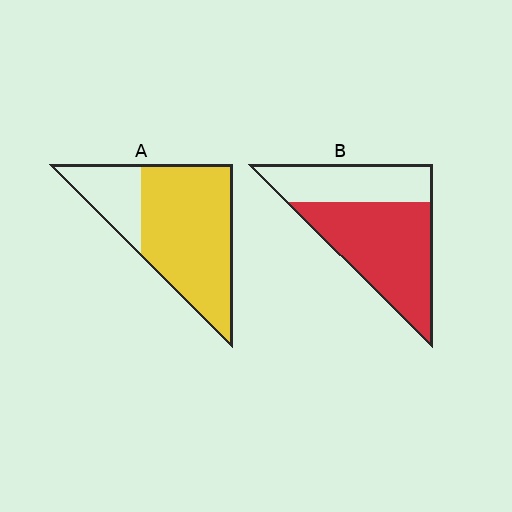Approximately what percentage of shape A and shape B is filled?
A is approximately 75% and B is approximately 65%.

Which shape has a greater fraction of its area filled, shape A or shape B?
Shape A.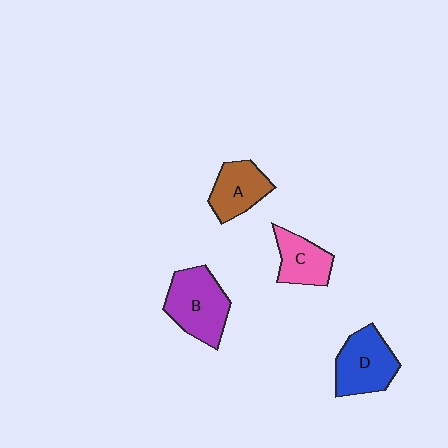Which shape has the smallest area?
Shape C (pink).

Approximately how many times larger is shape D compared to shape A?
Approximately 1.3 times.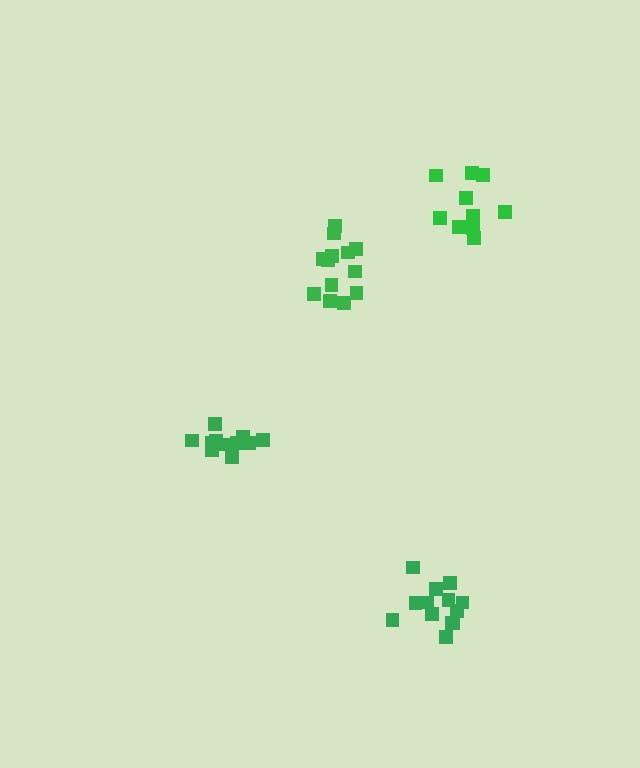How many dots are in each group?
Group 1: 11 dots, Group 2: 13 dots, Group 3: 10 dots, Group 4: 13 dots (47 total).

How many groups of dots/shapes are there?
There are 4 groups.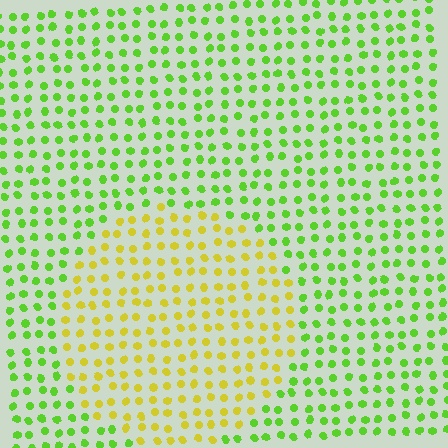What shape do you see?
I see a circle.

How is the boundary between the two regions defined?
The boundary is defined purely by a slight shift in hue (about 46 degrees). Spacing, size, and orientation are identical on both sides.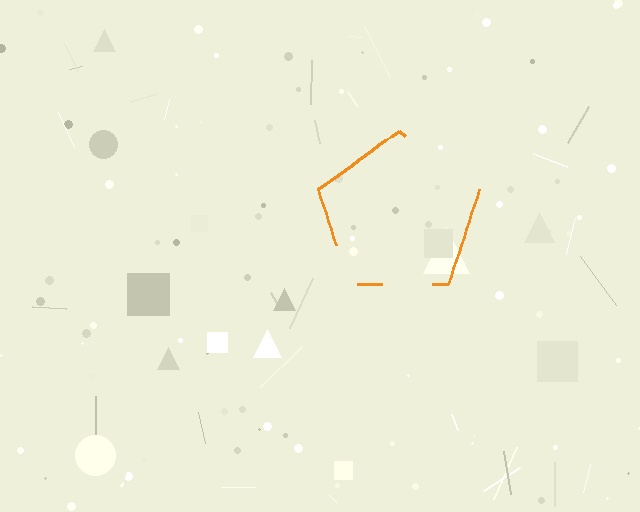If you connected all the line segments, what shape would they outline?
They would outline a pentagon.